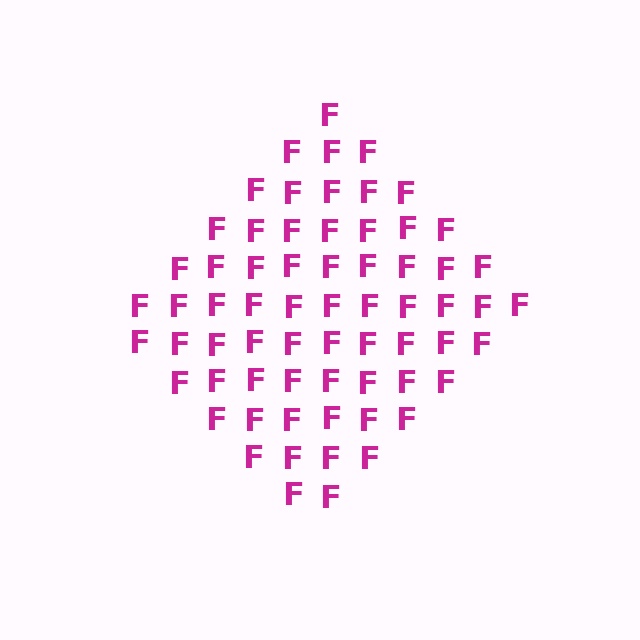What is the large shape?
The large shape is a diamond.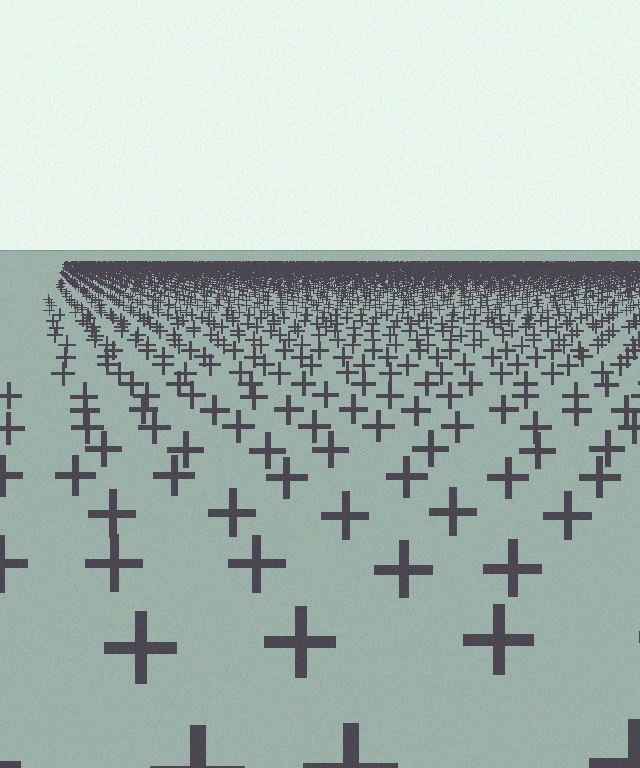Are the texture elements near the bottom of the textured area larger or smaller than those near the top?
Larger. Near the bottom, elements are closer to the viewer and appear at a bigger on-screen size.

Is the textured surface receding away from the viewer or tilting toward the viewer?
The surface is receding away from the viewer. Texture elements get smaller and denser toward the top.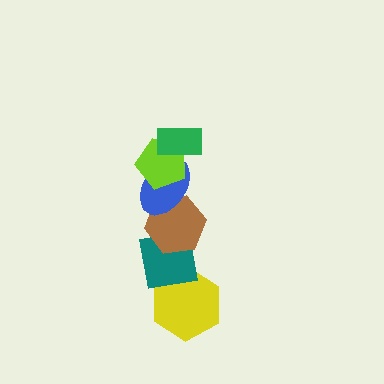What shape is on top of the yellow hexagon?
The teal square is on top of the yellow hexagon.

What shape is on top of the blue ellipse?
The lime pentagon is on top of the blue ellipse.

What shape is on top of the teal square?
The brown hexagon is on top of the teal square.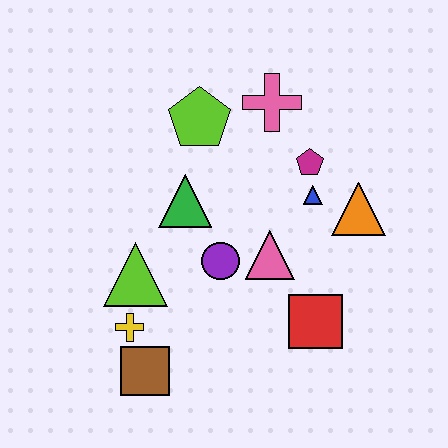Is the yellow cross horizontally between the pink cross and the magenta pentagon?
No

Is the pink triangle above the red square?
Yes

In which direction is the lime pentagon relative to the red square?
The lime pentagon is above the red square.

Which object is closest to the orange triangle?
The blue triangle is closest to the orange triangle.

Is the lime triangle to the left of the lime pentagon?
Yes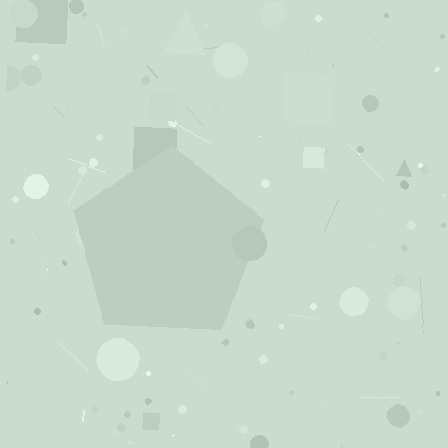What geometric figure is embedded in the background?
A pentagon is embedded in the background.